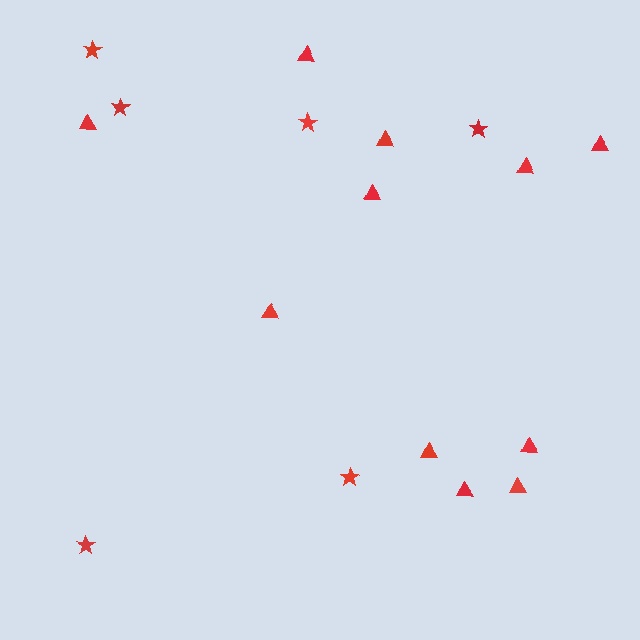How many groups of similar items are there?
There are 2 groups: one group of triangles (11) and one group of stars (6).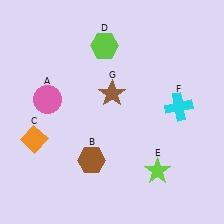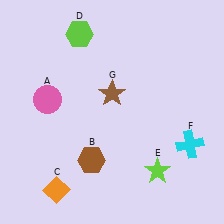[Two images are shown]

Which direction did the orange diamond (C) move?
The orange diamond (C) moved down.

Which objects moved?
The objects that moved are: the orange diamond (C), the lime hexagon (D), the cyan cross (F).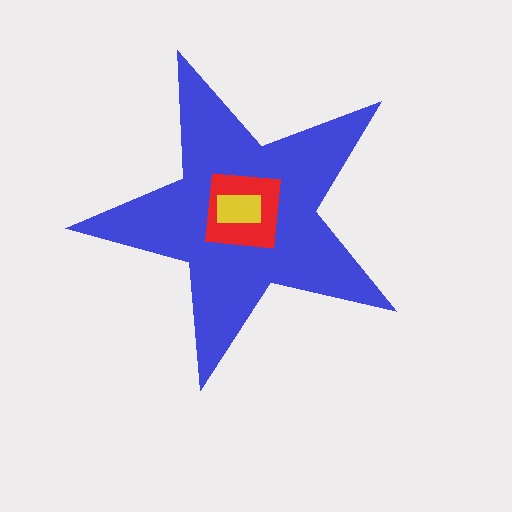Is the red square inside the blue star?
Yes.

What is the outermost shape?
The blue star.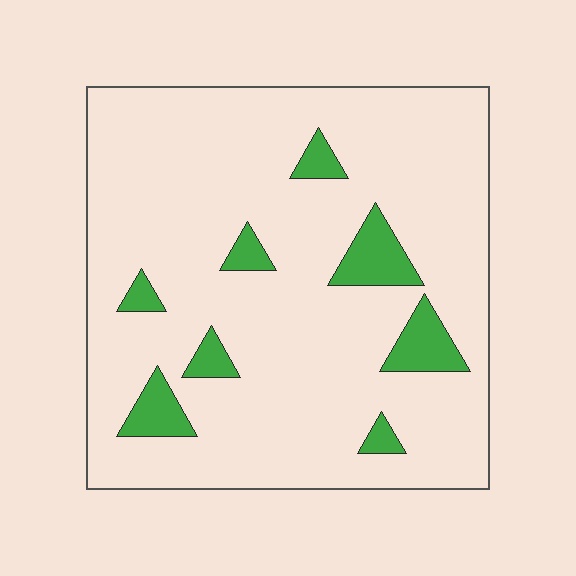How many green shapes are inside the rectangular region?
8.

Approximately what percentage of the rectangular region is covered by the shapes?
Approximately 10%.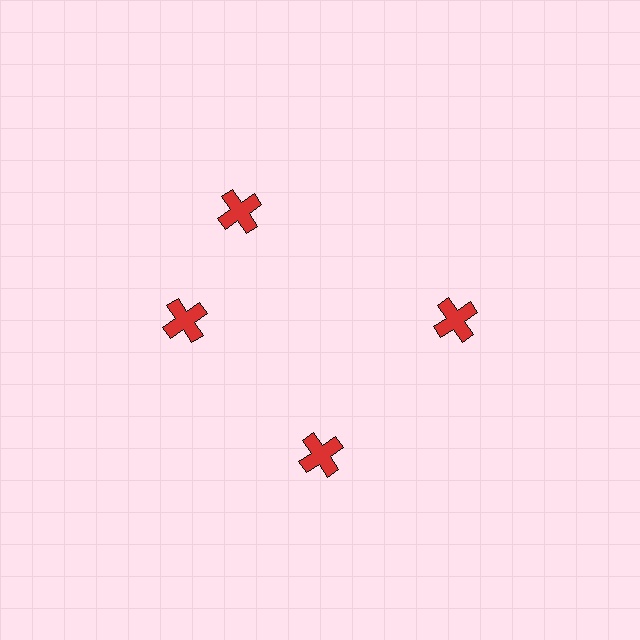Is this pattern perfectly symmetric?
No. The 4 red crosses are arranged in a ring, but one element near the 12 o'clock position is rotated out of alignment along the ring, breaking the 4-fold rotational symmetry.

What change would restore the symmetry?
The symmetry would be restored by rotating it back into even spacing with its neighbors so that all 4 crosses sit at equal angles and equal distance from the center.